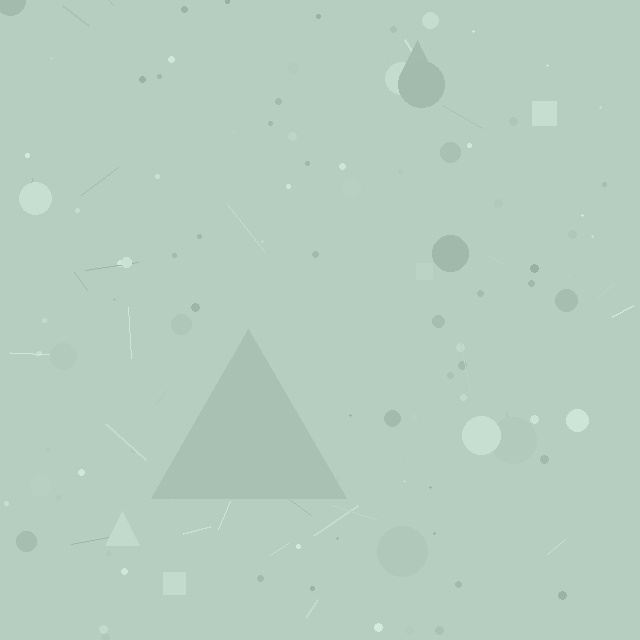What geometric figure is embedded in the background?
A triangle is embedded in the background.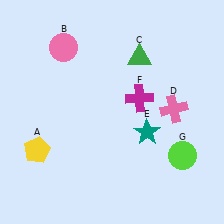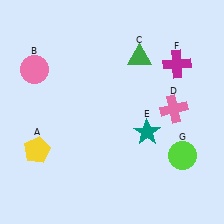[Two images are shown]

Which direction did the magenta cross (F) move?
The magenta cross (F) moved right.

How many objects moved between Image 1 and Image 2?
2 objects moved between the two images.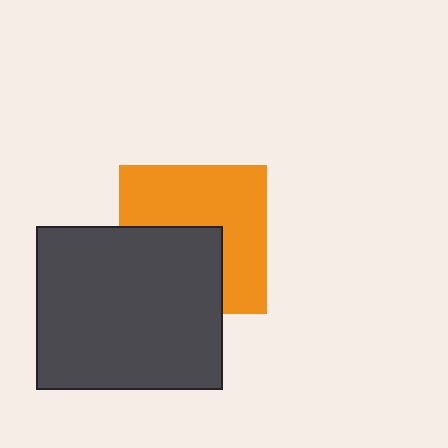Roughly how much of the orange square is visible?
About half of it is visible (roughly 58%).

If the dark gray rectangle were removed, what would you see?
You would see the complete orange square.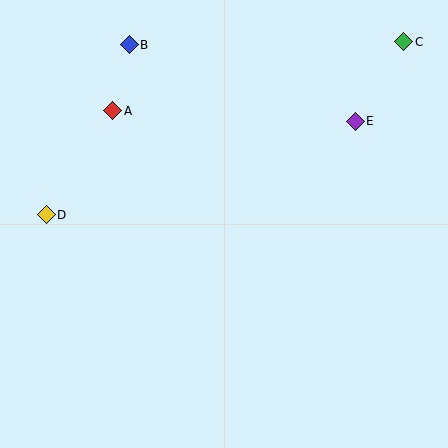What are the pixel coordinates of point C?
Point C is at (404, 42).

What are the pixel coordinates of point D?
Point D is at (46, 215).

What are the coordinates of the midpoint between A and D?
The midpoint between A and D is at (79, 163).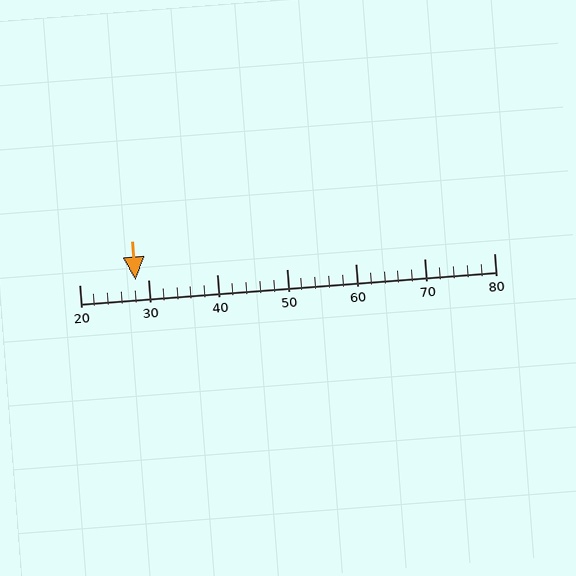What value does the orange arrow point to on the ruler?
The orange arrow points to approximately 28.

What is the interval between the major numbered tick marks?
The major tick marks are spaced 10 units apart.